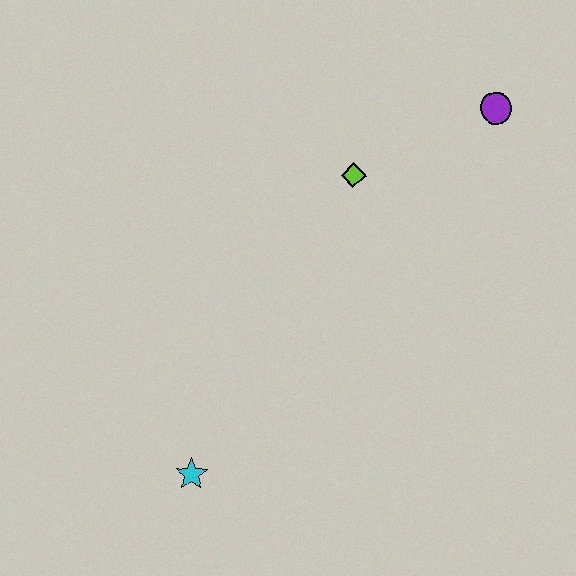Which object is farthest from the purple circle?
The cyan star is farthest from the purple circle.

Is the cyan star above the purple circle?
No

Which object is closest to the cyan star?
The lime diamond is closest to the cyan star.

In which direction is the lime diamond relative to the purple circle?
The lime diamond is to the left of the purple circle.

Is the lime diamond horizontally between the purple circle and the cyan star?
Yes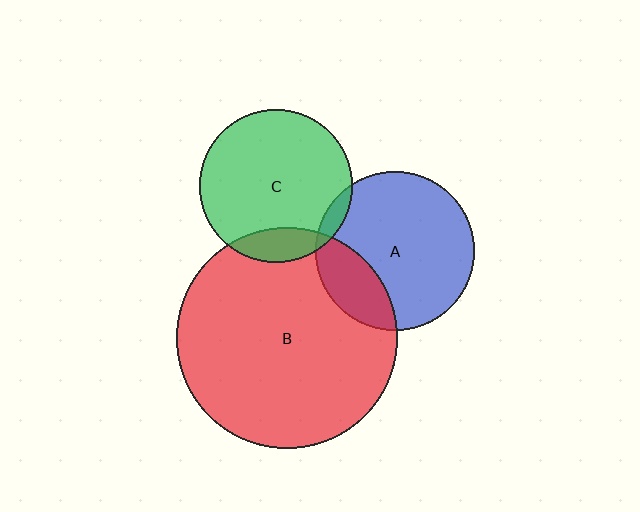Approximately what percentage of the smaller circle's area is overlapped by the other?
Approximately 20%.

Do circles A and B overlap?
Yes.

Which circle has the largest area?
Circle B (red).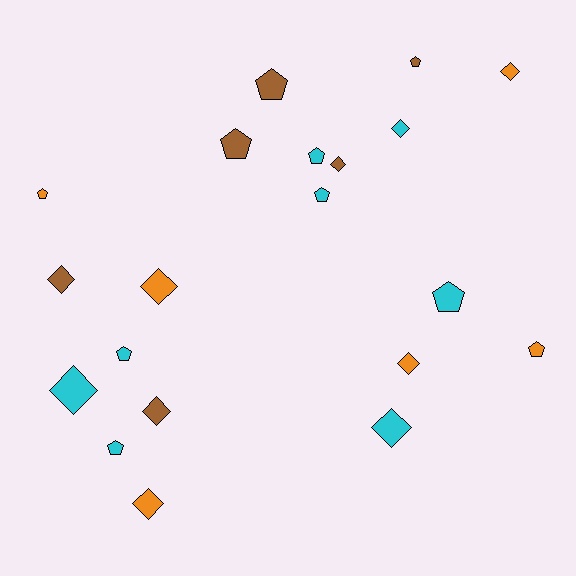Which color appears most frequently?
Cyan, with 8 objects.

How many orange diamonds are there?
There are 4 orange diamonds.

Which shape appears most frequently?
Diamond, with 10 objects.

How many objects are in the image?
There are 20 objects.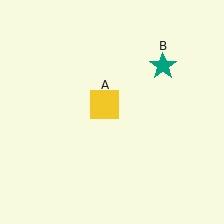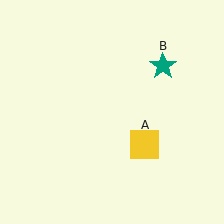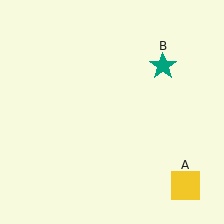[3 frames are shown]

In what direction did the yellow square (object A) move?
The yellow square (object A) moved down and to the right.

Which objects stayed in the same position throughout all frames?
Teal star (object B) remained stationary.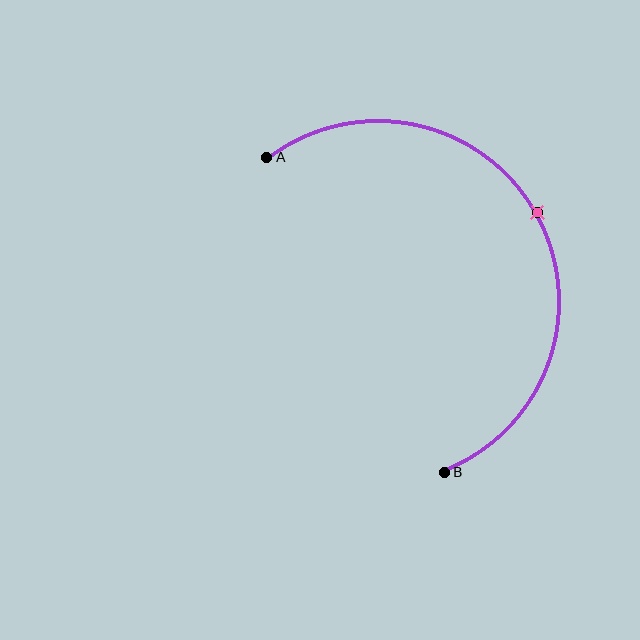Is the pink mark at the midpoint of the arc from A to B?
Yes. The pink mark lies on the arc at equal arc-length from both A and B — it is the arc midpoint.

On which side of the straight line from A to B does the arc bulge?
The arc bulges to the right of the straight line connecting A and B.